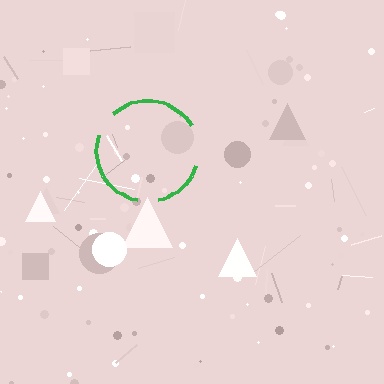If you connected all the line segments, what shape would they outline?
They would outline a circle.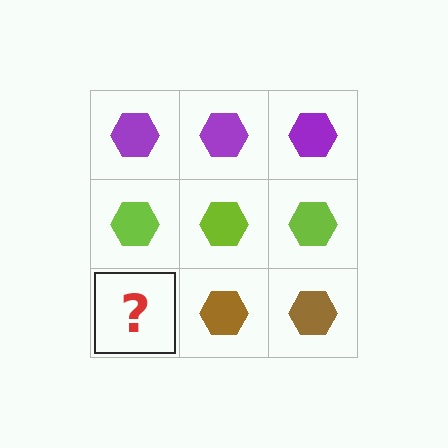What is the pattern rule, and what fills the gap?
The rule is that each row has a consistent color. The gap should be filled with a brown hexagon.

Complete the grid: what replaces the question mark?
The question mark should be replaced with a brown hexagon.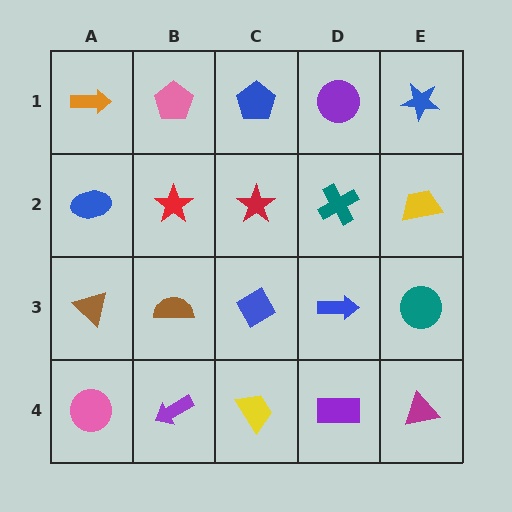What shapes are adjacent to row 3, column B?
A red star (row 2, column B), a purple arrow (row 4, column B), a brown triangle (row 3, column A), a blue diamond (row 3, column C).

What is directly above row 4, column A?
A brown triangle.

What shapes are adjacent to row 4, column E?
A teal circle (row 3, column E), a purple rectangle (row 4, column D).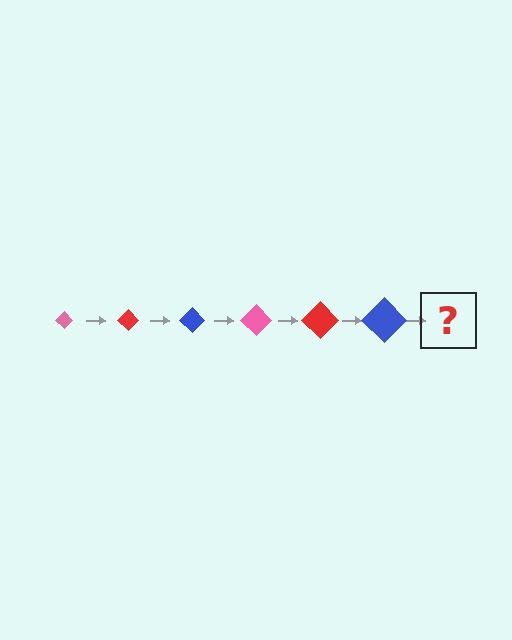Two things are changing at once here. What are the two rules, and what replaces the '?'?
The two rules are that the diamond grows larger each step and the color cycles through pink, red, and blue. The '?' should be a pink diamond, larger than the previous one.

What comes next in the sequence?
The next element should be a pink diamond, larger than the previous one.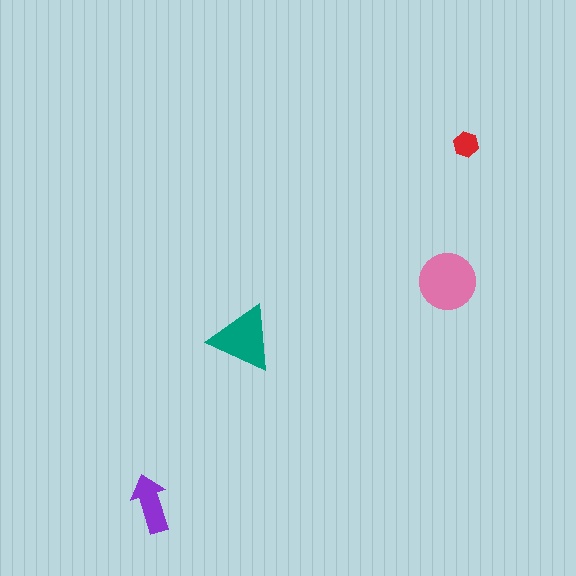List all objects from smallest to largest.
The red hexagon, the purple arrow, the teal triangle, the pink circle.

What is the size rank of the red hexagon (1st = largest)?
4th.